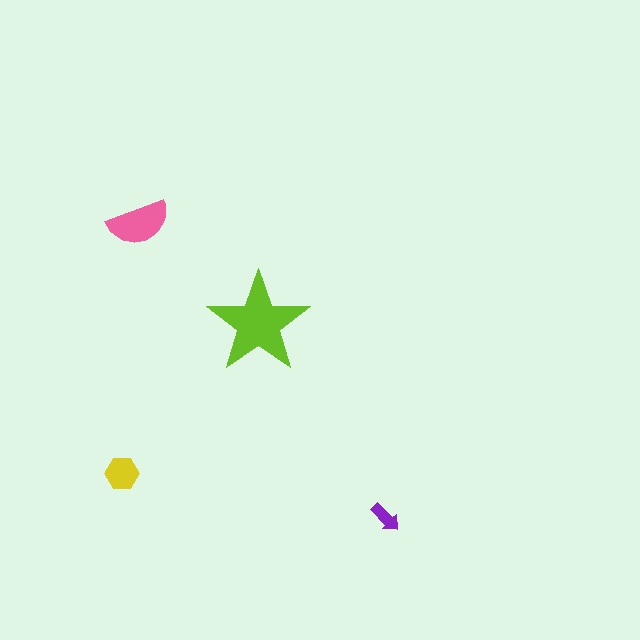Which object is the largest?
The lime star.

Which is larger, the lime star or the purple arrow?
The lime star.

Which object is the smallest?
The purple arrow.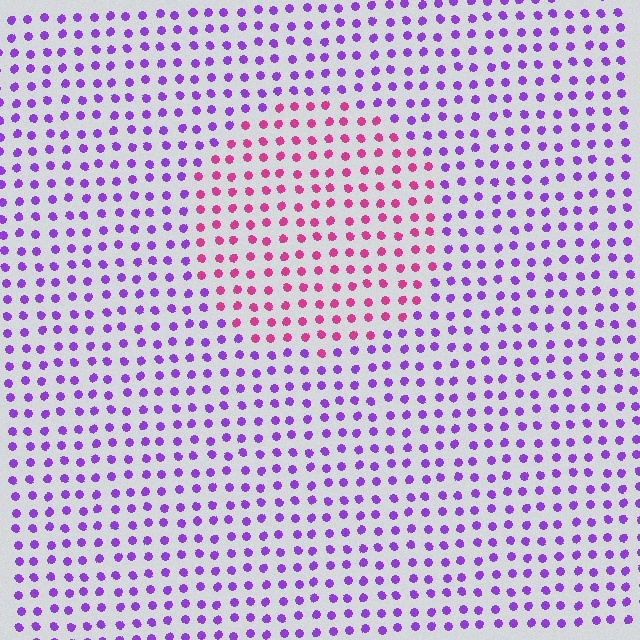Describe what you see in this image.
The image is filled with small purple elements in a uniform arrangement. A circle-shaped region is visible where the elements are tinted to a slightly different hue, forming a subtle color boundary.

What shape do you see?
I see a circle.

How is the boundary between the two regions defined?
The boundary is defined purely by a slight shift in hue (about 53 degrees). Spacing, size, and orientation are identical on both sides.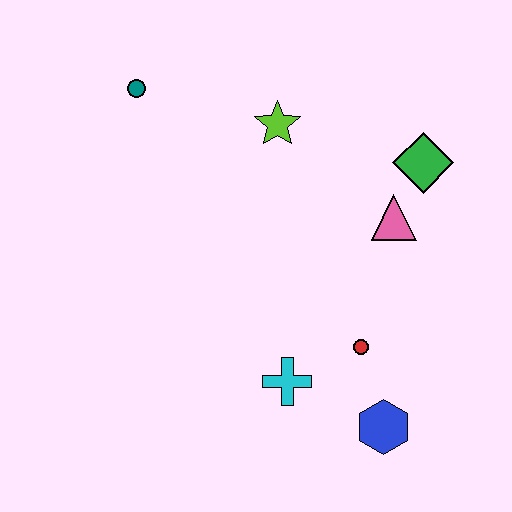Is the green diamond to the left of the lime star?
No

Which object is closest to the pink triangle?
The green diamond is closest to the pink triangle.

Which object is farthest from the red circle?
The teal circle is farthest from the red circle.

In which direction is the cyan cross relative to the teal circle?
The cyan cross is below the teal circle.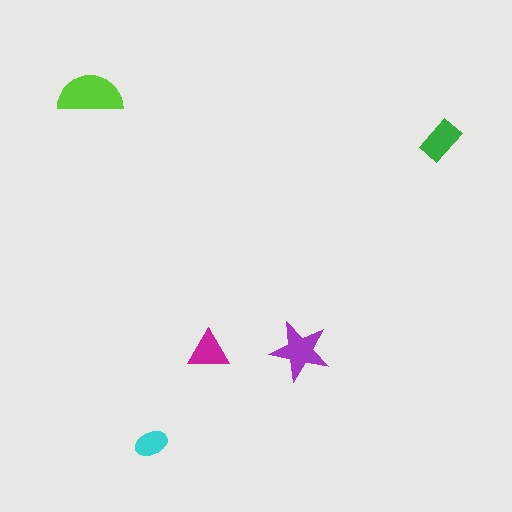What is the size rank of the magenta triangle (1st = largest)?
4th.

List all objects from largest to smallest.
The lime semicircle, the purple star, the green rectangle, the magenta triangle, the cyan ellipse.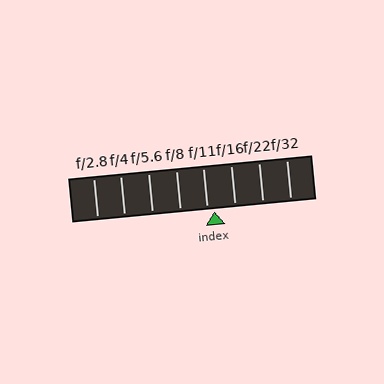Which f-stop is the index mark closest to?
The index mark is closest to f/11.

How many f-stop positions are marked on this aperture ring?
There are 8 f-stop positions marked.